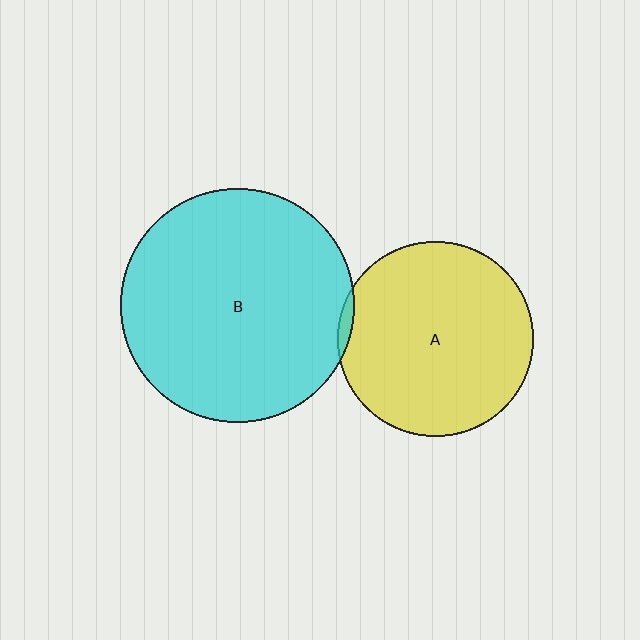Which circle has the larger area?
Circle B (cyan).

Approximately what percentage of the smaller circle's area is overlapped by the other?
Approximately 5%.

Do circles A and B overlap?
Yes.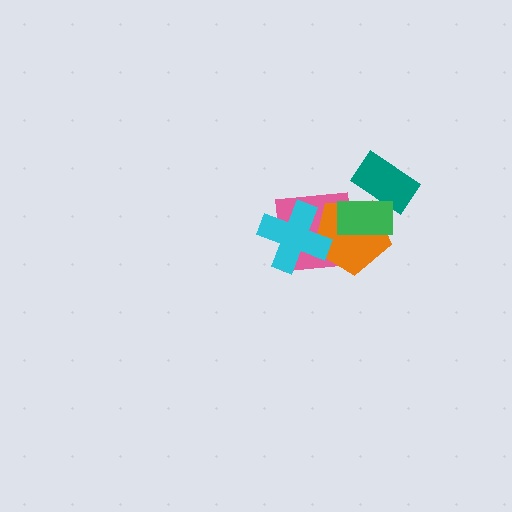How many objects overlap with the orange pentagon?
4 objects overlap with the orange pentagon.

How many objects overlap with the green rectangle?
3 objects overlap with the green rectangle.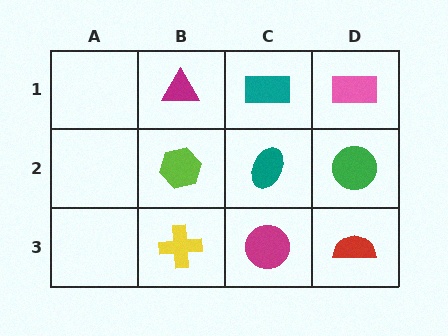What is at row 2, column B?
A lime hexagon.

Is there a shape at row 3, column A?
No, that cell is empty.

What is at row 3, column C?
A magenta circle.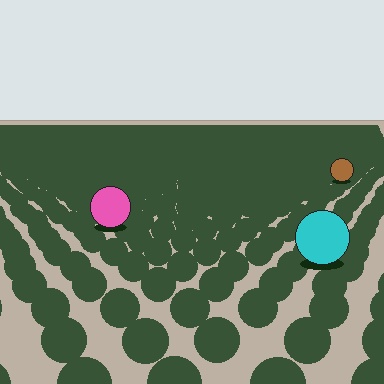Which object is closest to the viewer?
The cyan circle is closest. The texture marks near it are larger and more spread out.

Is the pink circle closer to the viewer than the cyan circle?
No. The cyan circle is closer — you can tell from the texture gradient: the ground texture is coarser near it.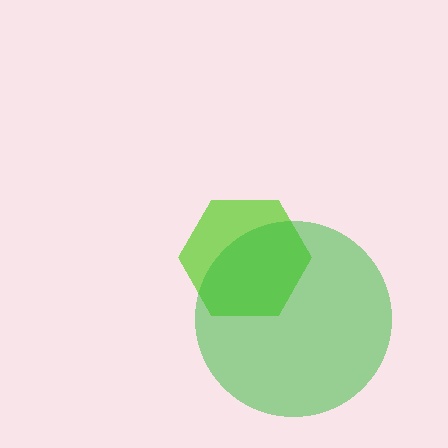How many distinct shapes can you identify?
There are 2 distinct shapes: a lime hexagon, a green circle.